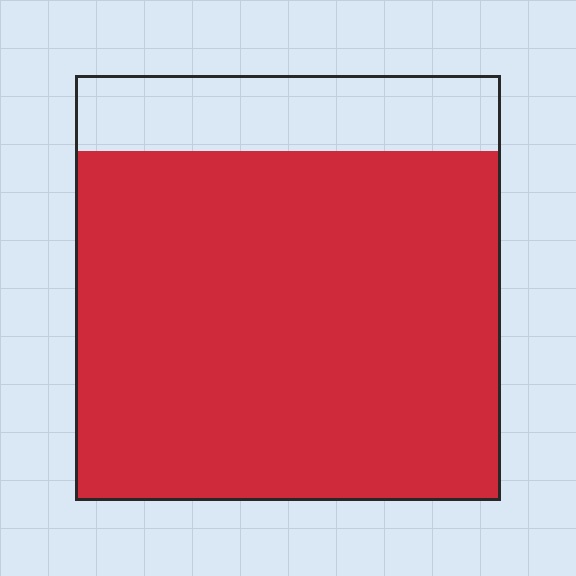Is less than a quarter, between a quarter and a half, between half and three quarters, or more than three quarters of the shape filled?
More than three quarters.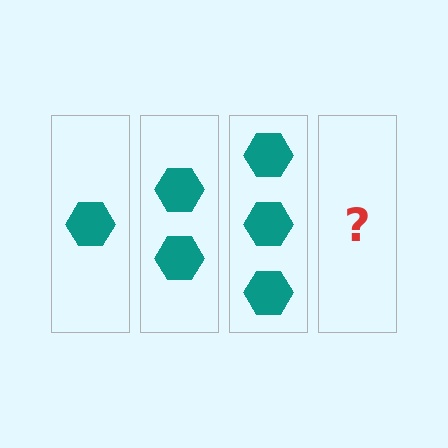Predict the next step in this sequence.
The next step is 4 hexagons.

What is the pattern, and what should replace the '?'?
The pattern is that each step adds one more hexagon. The '?' should be 4 hexagons.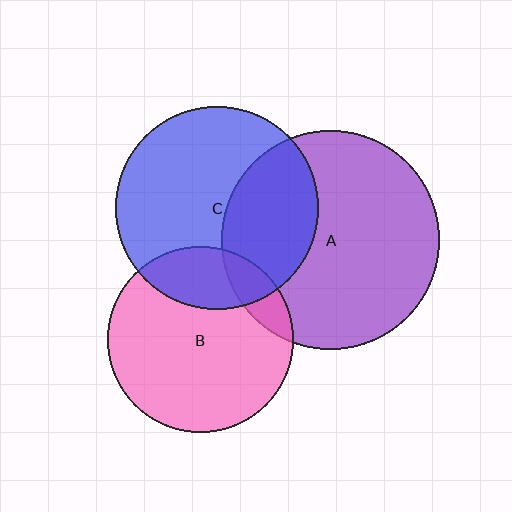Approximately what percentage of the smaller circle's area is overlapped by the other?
Approximately 10%.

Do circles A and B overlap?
Yes.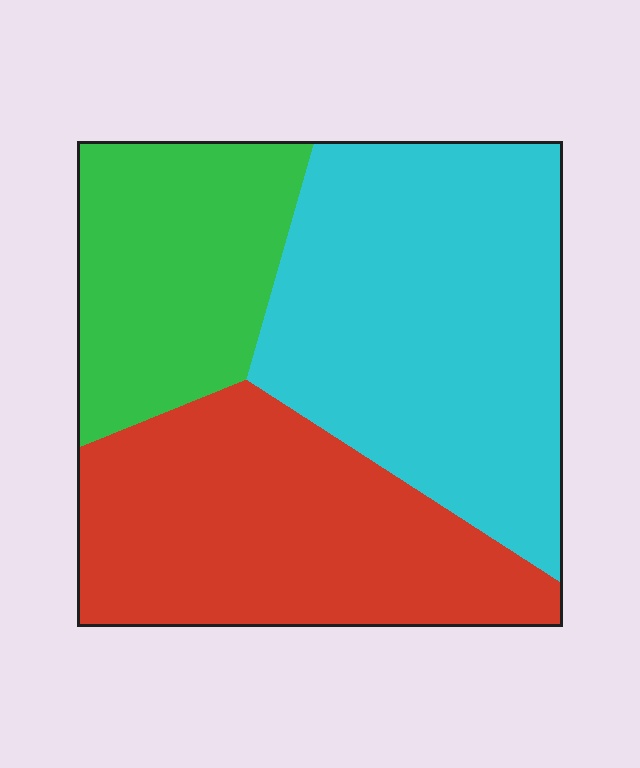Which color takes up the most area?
Cyan, at roughly 40%.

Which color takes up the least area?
Green, at roughly 25%.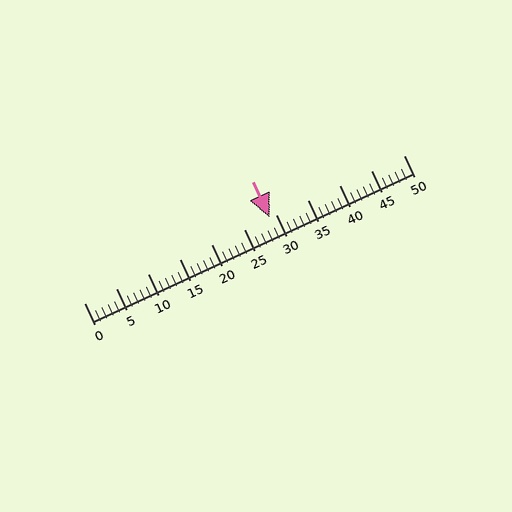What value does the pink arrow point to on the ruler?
The pink arrow points to approximately 29.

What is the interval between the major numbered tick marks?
The major tick marks are spaced 5 units apart.